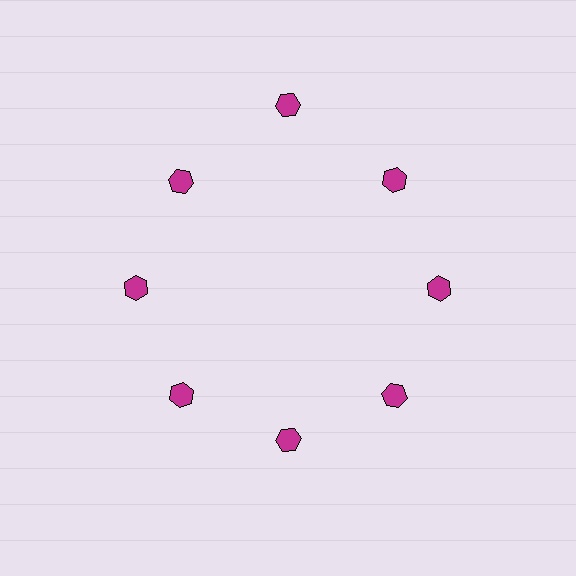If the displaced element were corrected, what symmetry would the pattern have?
It would have 8-fold rotational symmetry — the pattern would map onto itself every 45 degrees.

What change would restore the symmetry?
The symmetry would be restored by moving it inward, back onto the ring so that all 8 hexagons sit at equal angles and equal distance from the center.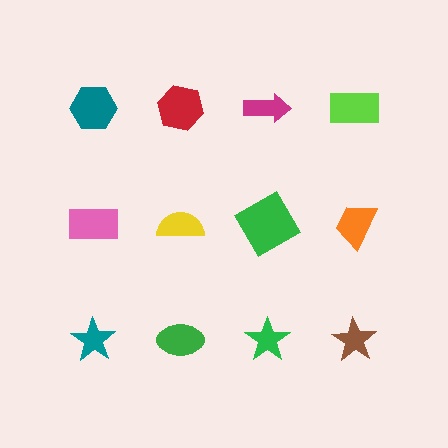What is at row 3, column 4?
A brown star.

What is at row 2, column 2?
A yellow semicircle.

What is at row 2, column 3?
A green square.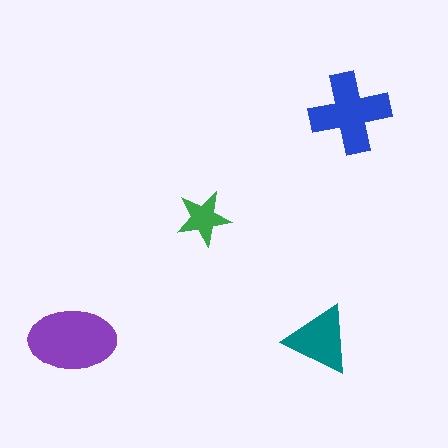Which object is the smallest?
The green star.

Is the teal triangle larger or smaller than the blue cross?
Smaller.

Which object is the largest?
The purple ellipse.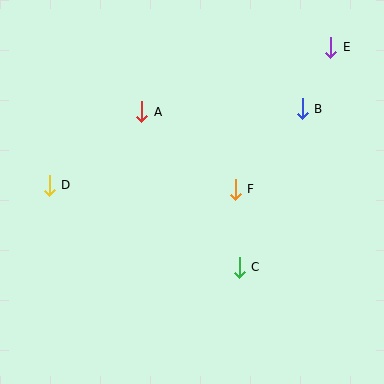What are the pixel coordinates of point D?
Point D is at (49, 185).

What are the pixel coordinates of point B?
Point B is at (302, 109).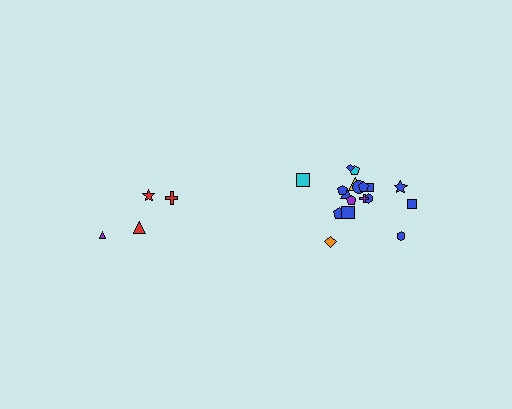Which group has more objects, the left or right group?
The right group.